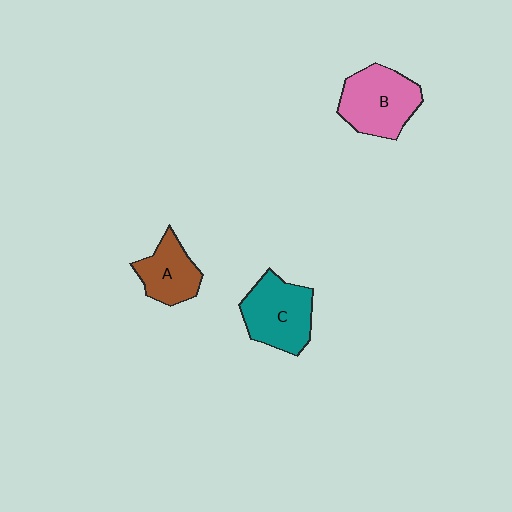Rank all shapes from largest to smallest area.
From largest to smallest: B (pink), C (teal), A (brown).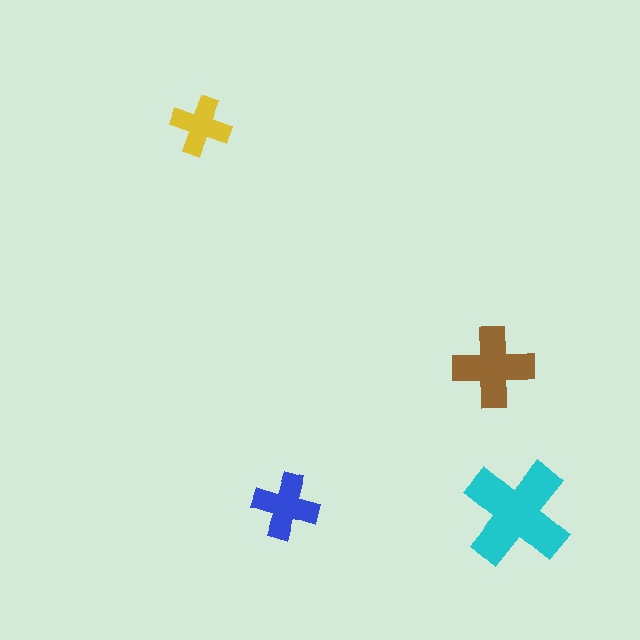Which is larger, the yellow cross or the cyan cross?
The cyan one.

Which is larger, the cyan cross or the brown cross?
The cyan one.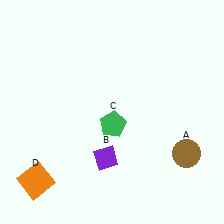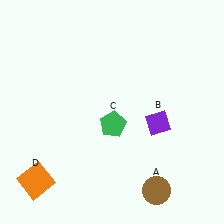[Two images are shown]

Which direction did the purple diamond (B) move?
The purple diamond (B) moved right.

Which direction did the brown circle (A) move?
The brown circle (A) moved down.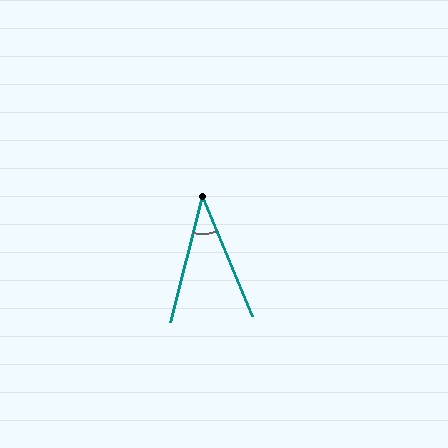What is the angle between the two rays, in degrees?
Approximately 37 degrees.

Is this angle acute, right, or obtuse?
It is acute.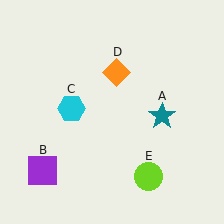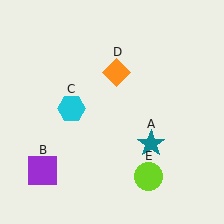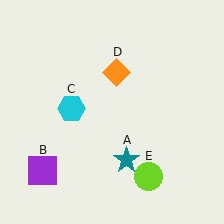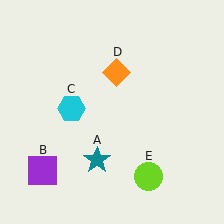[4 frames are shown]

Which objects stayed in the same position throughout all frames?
Purple square (object B) and cyan hexagon (object C) and orange diamond (object D) and lime circle (object E) remained stationary.